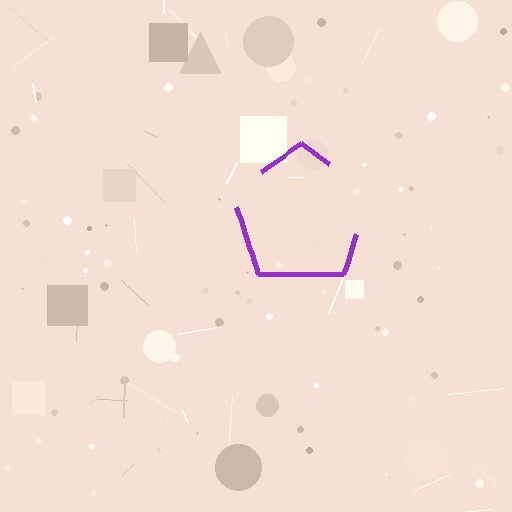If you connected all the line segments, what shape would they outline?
They would outline a pentagon.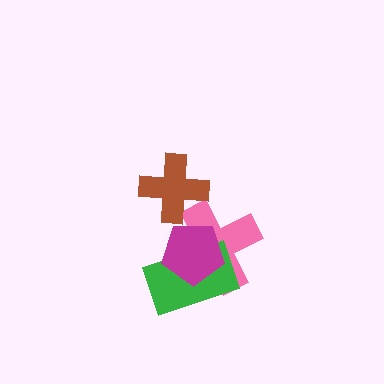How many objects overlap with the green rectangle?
2 objects overlap with the green rectangle.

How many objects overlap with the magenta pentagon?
2 objects overlap with the magenta pentagon.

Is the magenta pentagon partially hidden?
No, no other shape covers it.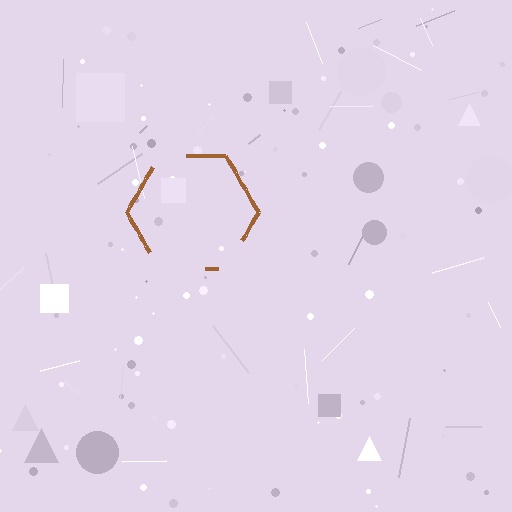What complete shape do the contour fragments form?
The contour fragments form a hexagon.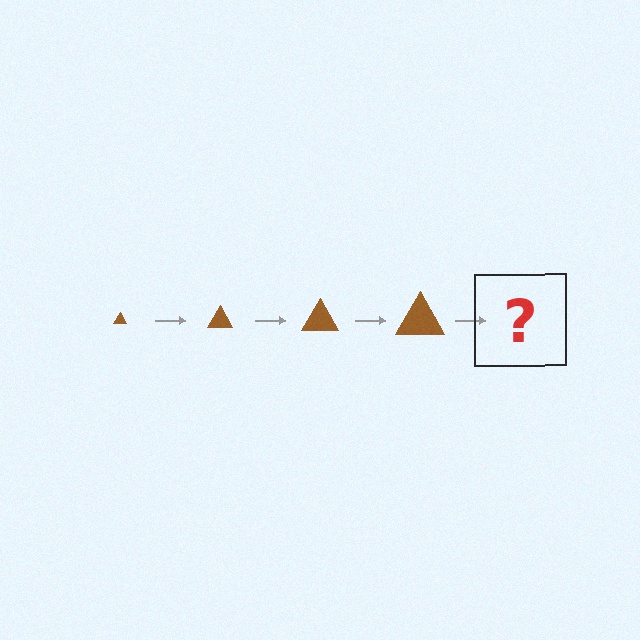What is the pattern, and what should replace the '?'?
The pattern is that the triangle gets progressively larger each step. The '?' should be a brown triangle, larger than the previous one.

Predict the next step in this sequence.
The next step is a brown triangle, larger than the previous one.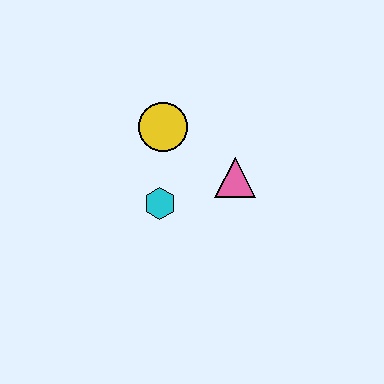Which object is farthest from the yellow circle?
The pink triangle is farthest from the yellow circle.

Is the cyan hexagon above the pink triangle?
No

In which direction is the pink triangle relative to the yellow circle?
The pink triangle is to the right of the yellow circle.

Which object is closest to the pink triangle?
The cyan hexagon is closest to the pink triangle.